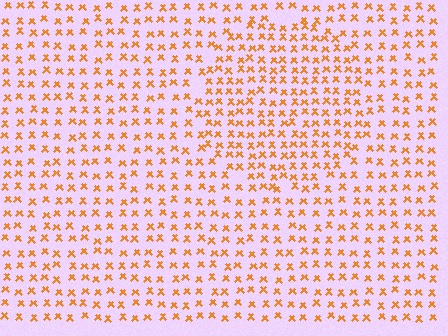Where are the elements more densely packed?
The elements are more densely packed inside the circle boundary.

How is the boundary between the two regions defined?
The boundary is defined by a change in element density (approximately 1.5x ratio). All elements are the same color, size, and shape.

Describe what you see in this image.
The image contains small orange elements arranged at two different densities. A circle-shaped region is visible where the elements are more densely packed than the surrounding area.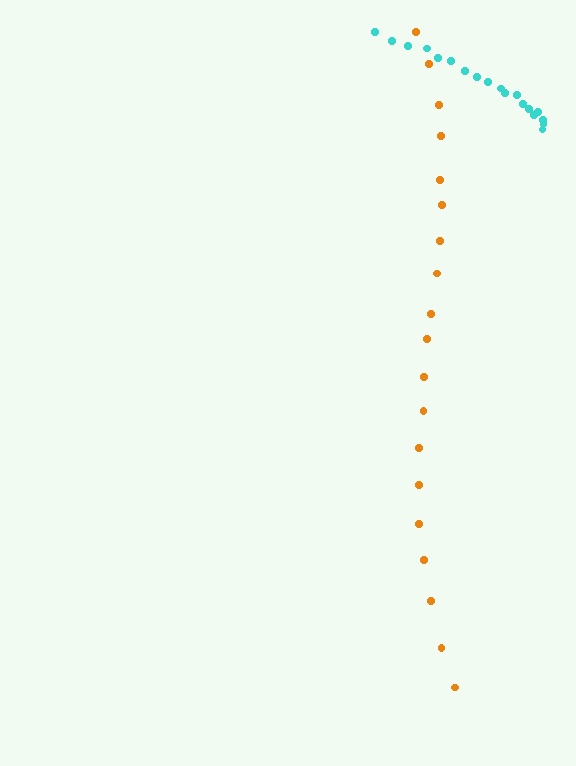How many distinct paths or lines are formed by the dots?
There are 2 distinct paths.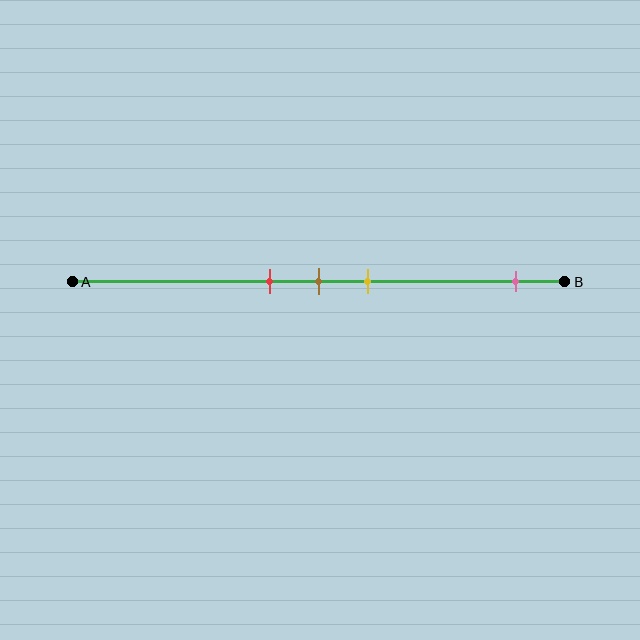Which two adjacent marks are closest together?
The red and brown marks are the closest adjacent pair.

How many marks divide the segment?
There are 4 marks dividing the segment.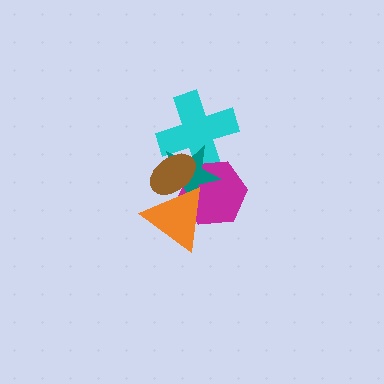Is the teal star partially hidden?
Yes, it is partially covered by another shape.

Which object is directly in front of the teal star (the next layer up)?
The brown ellipse is directly in front of the teal star.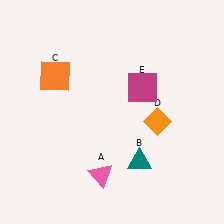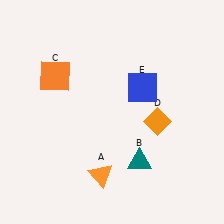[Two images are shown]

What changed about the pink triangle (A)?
In Image 1, A is pink. In Image 2, it changed to orange.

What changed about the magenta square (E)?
In Image 1, E is magenta. In Image 2, it changed to blue.